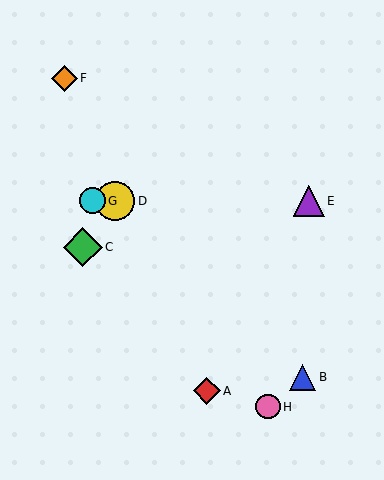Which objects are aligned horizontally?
Objects D, E, G are aligned horizontally.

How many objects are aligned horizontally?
3 objects (D, E, G) are aligned horizontally.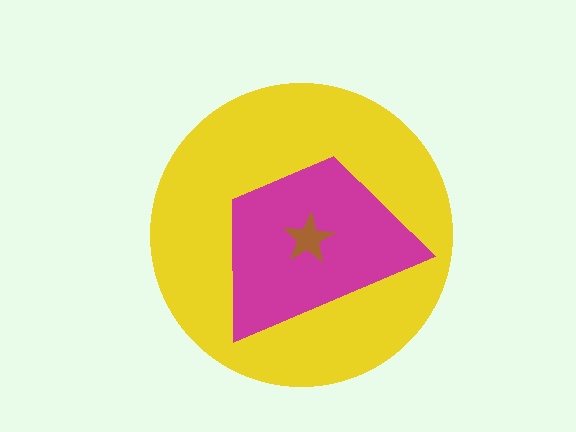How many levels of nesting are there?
3.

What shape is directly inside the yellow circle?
The magenta trapezoid.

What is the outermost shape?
The yellow circle.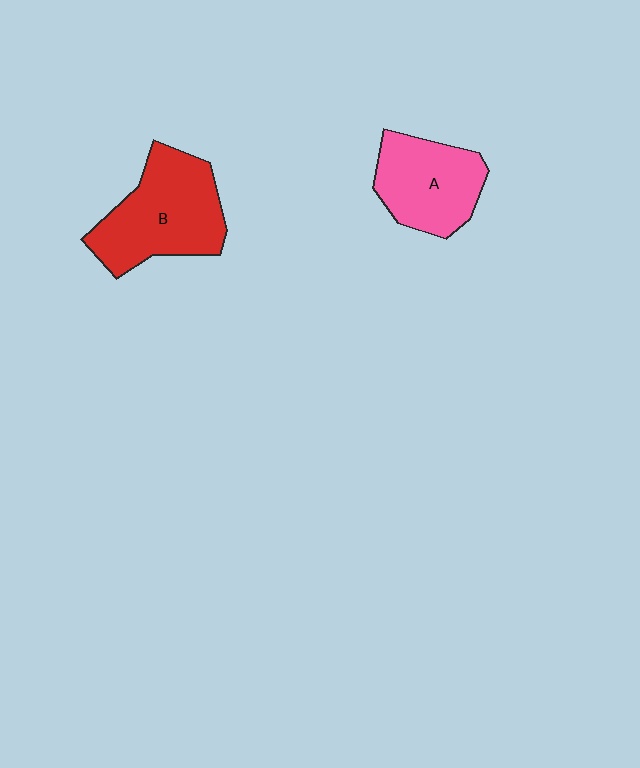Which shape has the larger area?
Shape B (red).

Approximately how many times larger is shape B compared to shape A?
Approximately 1.3 times.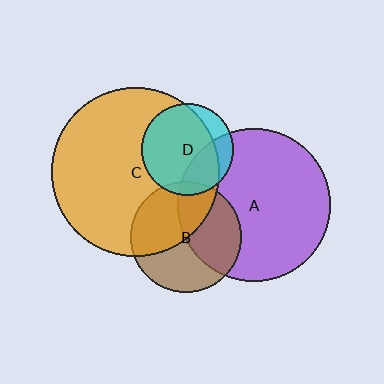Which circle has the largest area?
Circle C (orange).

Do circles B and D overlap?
Yes.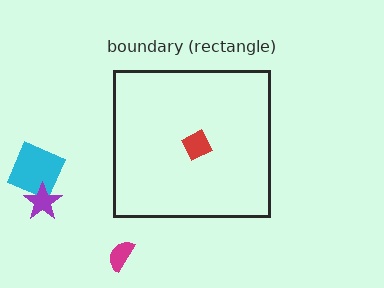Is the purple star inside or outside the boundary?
Outside.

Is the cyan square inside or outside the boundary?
Outside.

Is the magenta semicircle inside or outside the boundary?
Outside.